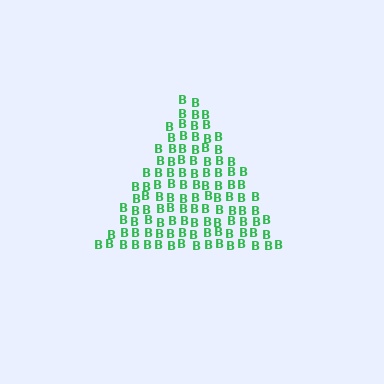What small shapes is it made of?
It is made of small letter B's.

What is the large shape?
The large shape is a triangle.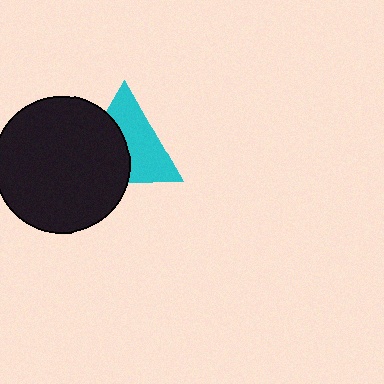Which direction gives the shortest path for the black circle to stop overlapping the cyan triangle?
Moving left gives the shortest separation.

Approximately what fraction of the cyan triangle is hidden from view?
Roughly 45% of the cyan triangle is hidden behind the black circle.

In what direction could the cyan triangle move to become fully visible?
The cyan triangle could move right. That would shift it out from behind the black circle entirely.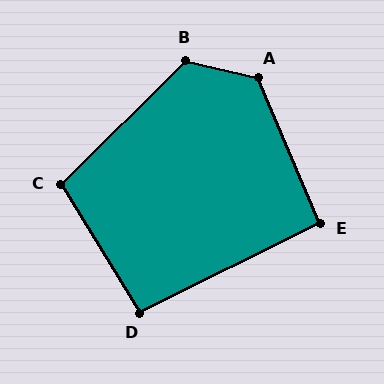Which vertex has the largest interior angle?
A, at approximately 127 degrees.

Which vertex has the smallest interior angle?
E, at approximately 93 degrees.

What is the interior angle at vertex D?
Approximately 95 degrees (obtuse).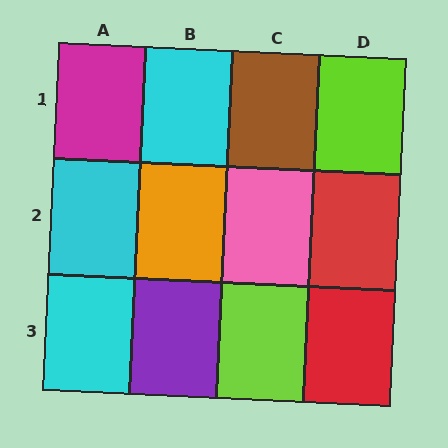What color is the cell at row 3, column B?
Purple.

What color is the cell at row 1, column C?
Brown.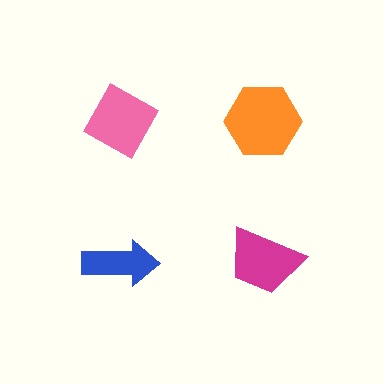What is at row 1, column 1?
A pink diamond.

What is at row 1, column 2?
An orange hexagon.